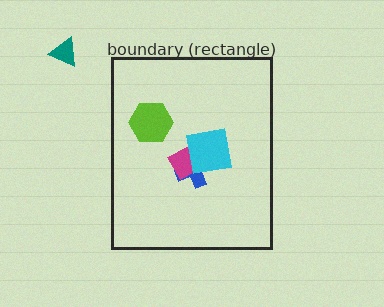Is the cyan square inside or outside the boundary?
Inside.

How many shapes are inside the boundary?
4 inside, 1 outside.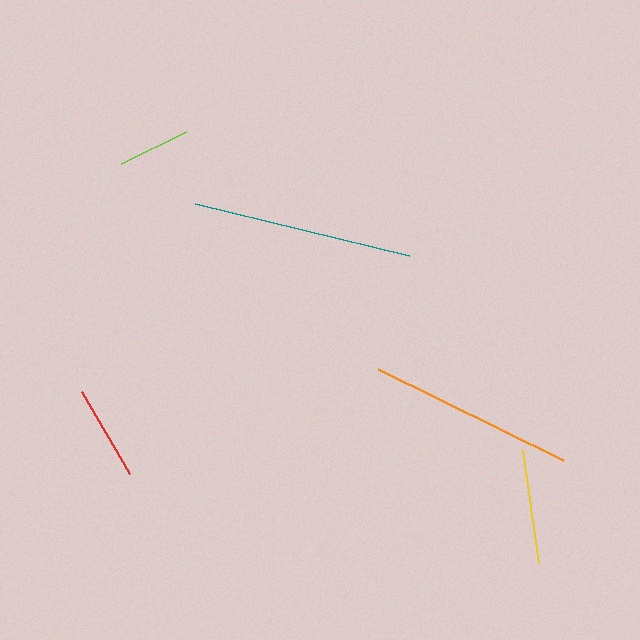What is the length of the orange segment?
The orange segment is approximately 206 pixels long.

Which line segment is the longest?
The teal line is the longest at approximately 220 pixels.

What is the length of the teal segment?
The teal segment is approximately 220 pixels long.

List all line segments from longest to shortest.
From longest to shortest: teal, orange, yellow, red, lime.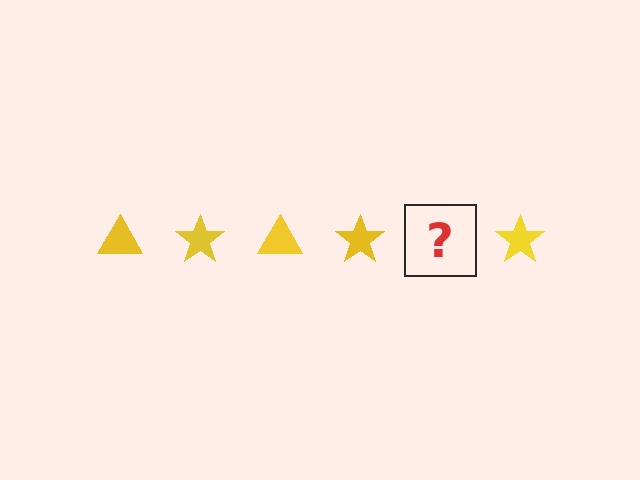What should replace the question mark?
The question mark should be replaced with a yellow triangle.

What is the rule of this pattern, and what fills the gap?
The rule is that the pattern cycles through triangle, star shapes in yellow. The gap should be filled with a yellow triangle.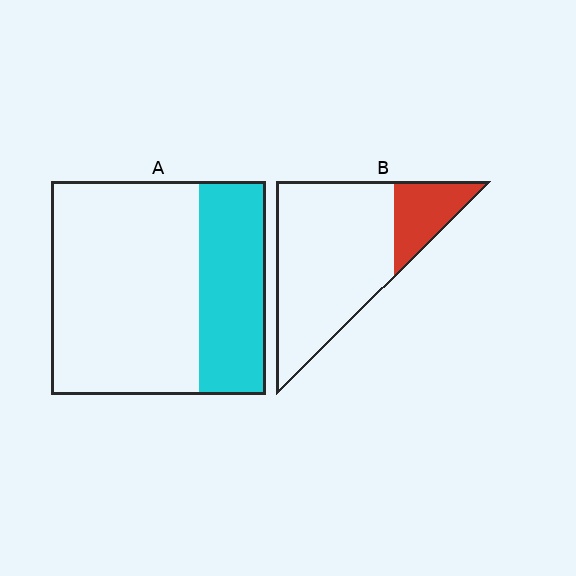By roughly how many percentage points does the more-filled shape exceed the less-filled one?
By roughly 10 percentage points (A over B).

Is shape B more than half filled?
No.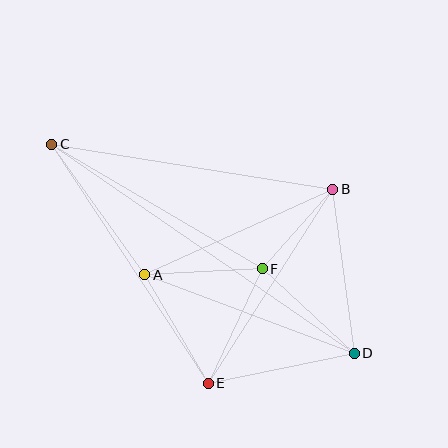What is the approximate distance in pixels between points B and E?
The distance between B and E is approximately 230 pixels.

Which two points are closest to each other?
Points B and F are closest to each other.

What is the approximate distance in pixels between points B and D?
The distance between B and D is approximately 165 pixels.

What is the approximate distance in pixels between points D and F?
The distance between D and F is approximately 125 pixels.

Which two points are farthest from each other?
Points C and D are farthest from each other.